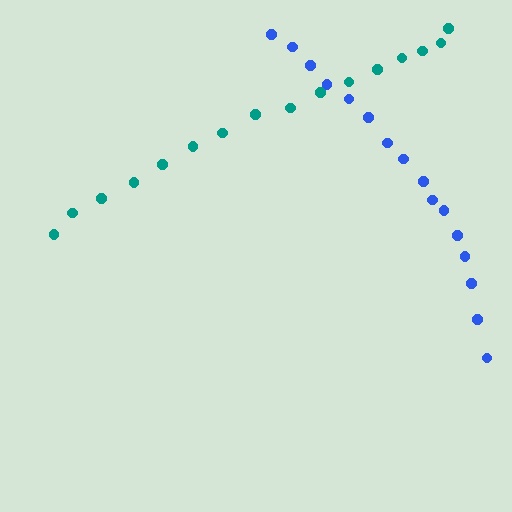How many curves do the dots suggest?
There are 2 distinct paths.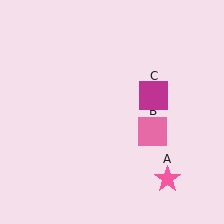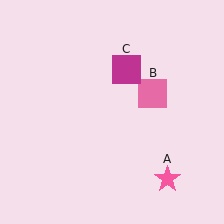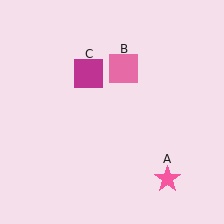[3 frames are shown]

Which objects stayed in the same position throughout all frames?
Pink star (object A) remained stationary.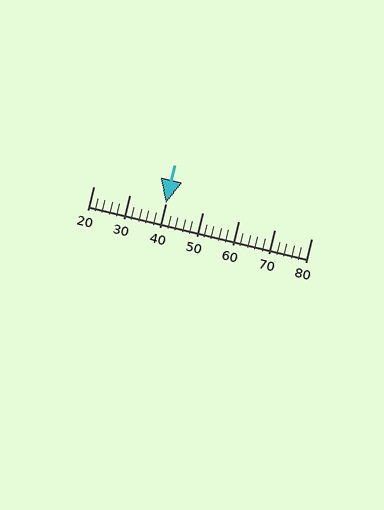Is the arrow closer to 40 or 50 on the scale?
The arrow is closer to 40.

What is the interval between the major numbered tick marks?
The major tick marks are spaced 10 units apart.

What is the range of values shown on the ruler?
The ruler shows values from 20 to 80.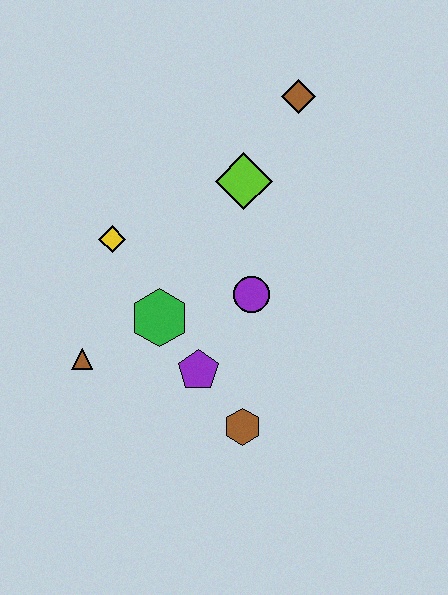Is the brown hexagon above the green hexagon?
No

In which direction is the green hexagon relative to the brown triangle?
The green hexagon is to the right of the brown triangle.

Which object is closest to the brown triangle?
The green hexagon is closest to the brown triangle.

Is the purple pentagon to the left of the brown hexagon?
Yes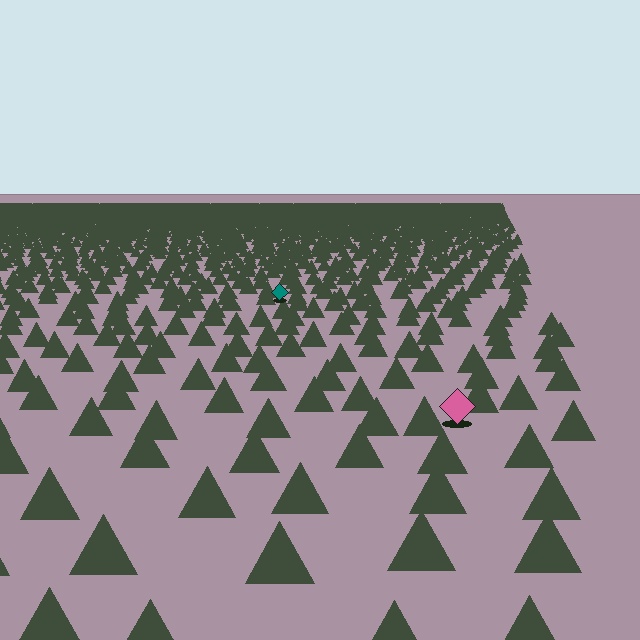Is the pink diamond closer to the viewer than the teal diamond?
Yes. The pink diamond is closer — you can tell from the texture gradient: the ground texture is coarser near it.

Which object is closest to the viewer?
The pink diamond is closest. The texture marks near it are larger and more spread out.